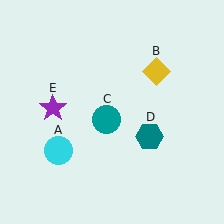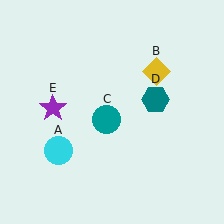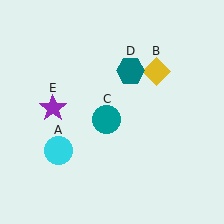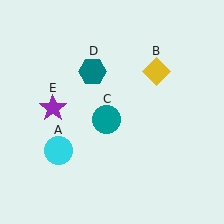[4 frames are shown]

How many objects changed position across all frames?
1 object changed position: teal hexagon (object D).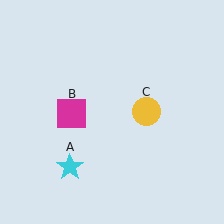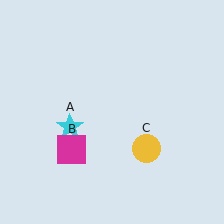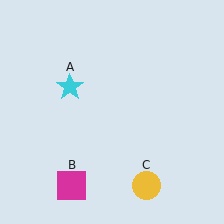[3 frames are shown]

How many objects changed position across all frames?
3 objects changed position: cyan star (object A), magenta square (object B), yellow circle (object C).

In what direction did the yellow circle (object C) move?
The yellow circle (object C) moved down.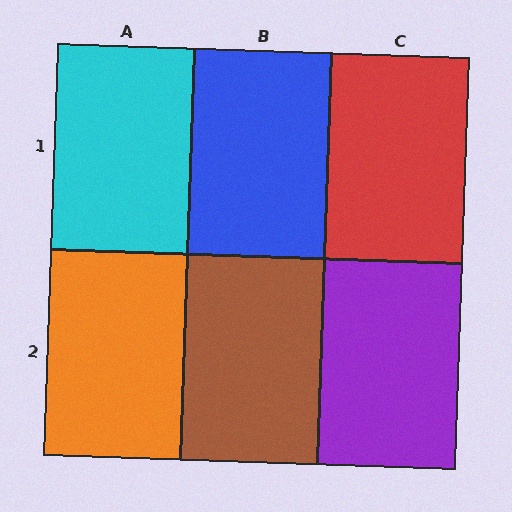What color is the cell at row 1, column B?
Blue.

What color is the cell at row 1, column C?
Red.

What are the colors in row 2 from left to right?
Orange, brown, purple.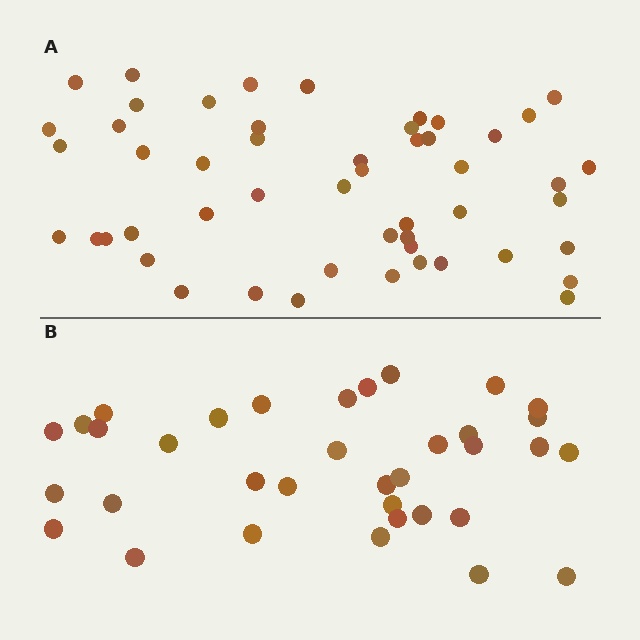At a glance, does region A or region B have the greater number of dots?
Region A (the top region) has more dots.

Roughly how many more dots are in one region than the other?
Region A has approximately 15 more dots than region B.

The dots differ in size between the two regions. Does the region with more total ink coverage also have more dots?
No. Region B has more total ink coverage because its dots are larger, but region A actually contains more individual dots. Total area can be misleading — the number of items is what matters here.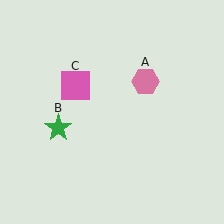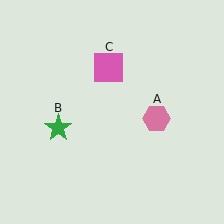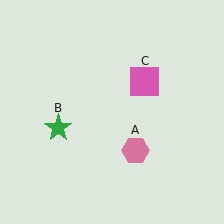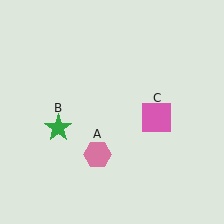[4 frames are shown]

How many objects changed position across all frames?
2 objects changed position: pink hexagon (object A), pink square (object C).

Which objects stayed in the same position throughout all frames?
Green star (object B) remained stationary.